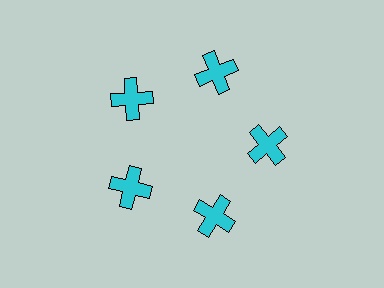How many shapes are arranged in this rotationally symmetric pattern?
There are 5 shapes, arranged in 5 groups of 1.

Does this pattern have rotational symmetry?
Yes, this pattern has 5-fold rotational symmetry. It looks the same after rotating 72 degrees around the center.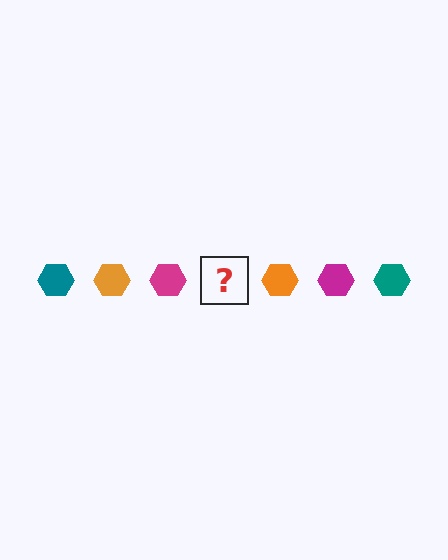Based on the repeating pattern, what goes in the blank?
The blank should be a teal hexagon.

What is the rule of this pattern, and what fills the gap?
The rule is that the pattern cycles through teal, orange, magenta hexagons. The gap should be filled with a teal hexagon.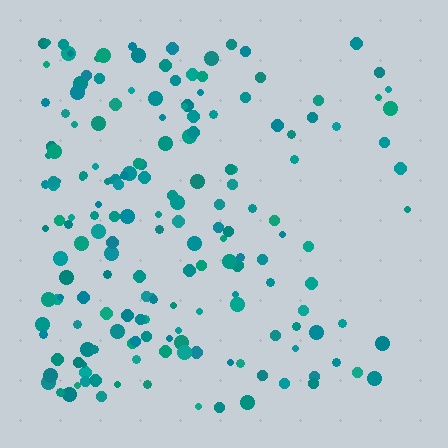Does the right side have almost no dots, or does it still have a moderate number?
Still a moderate number, just noticeably fewer than the left.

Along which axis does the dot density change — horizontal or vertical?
Horizontal.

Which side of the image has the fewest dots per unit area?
The right.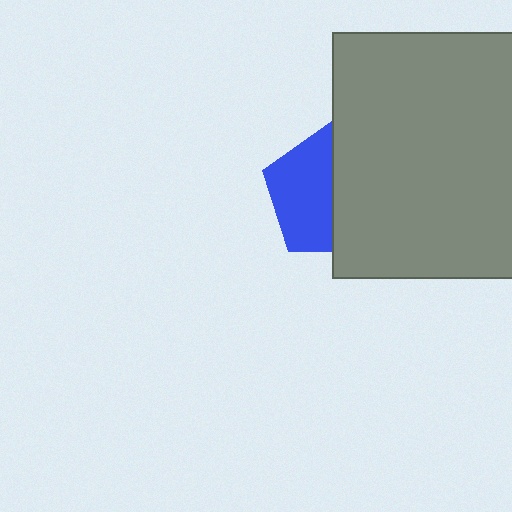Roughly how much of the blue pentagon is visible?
About half of it is visible (roughly 50%).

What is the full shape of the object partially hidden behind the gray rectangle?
The partially hidden object is a blue pentagon.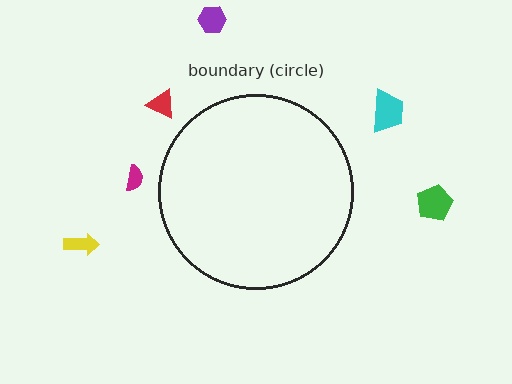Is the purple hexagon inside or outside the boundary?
Outside.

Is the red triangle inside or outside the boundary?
Outside.